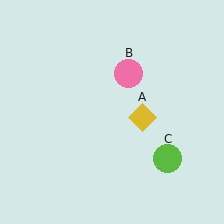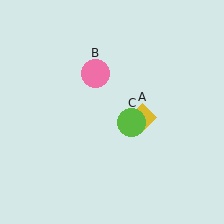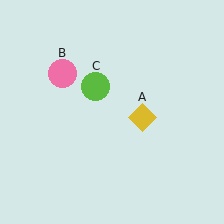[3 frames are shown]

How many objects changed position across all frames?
2 objects changed position: pink circle (object B), lime circle (object C).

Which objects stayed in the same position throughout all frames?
Yellow diamond (object A) remained stationary.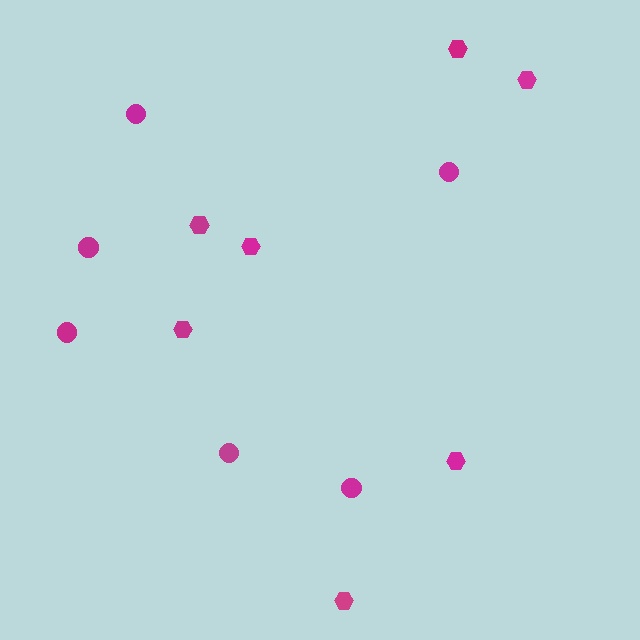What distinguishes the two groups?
There are 2 groups: one group of circles (6) and one group of hexagons (7).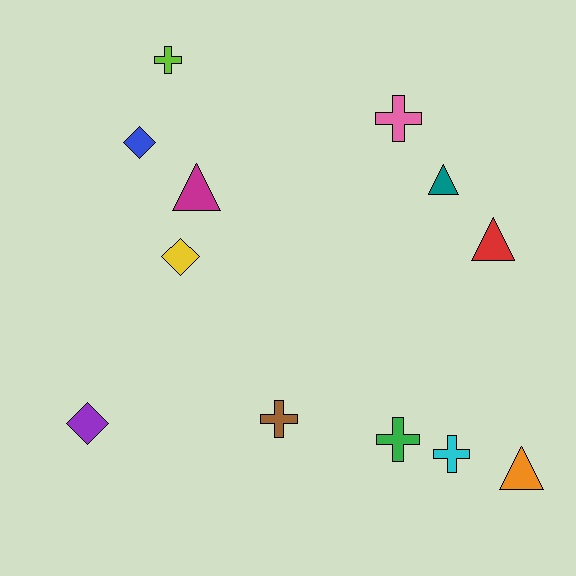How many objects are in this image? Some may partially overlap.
There are 12 objects.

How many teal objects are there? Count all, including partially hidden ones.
There is 1 teal object.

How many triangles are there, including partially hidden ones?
There are 4 triangles.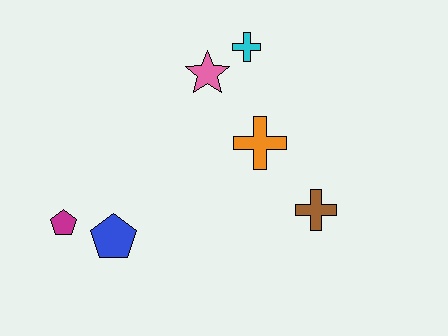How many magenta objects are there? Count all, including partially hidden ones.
There is 1 magenta object.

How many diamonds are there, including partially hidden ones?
There are no diamonds.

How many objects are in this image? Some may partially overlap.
There are 6 objects.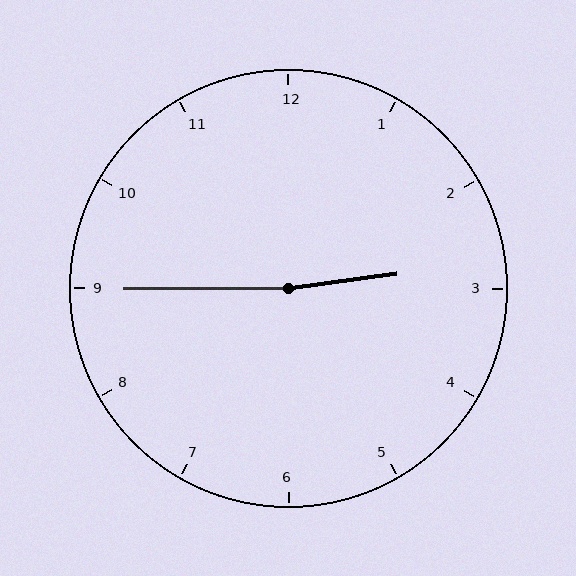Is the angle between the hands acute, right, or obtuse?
It is obtuse.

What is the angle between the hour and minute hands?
Approximately 172 degrees.